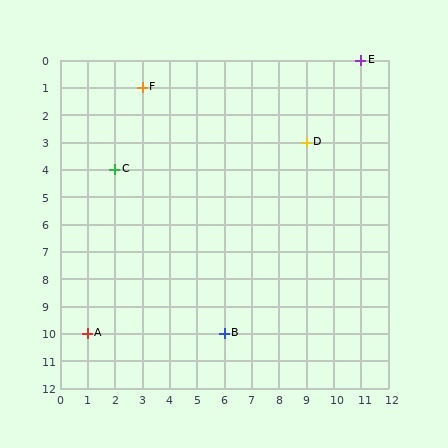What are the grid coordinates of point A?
Point A is at grid coordinates (1, 10).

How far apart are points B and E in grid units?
Points B and E are 5 columns and 10 rows apart (about 11.2 grid units diagonally).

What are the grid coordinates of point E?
Point E is at grid coordinates (11, 0).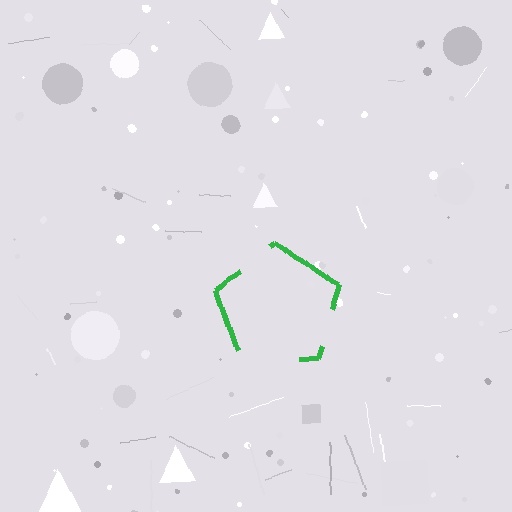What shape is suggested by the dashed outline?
The dashed outline suggests a pentagon.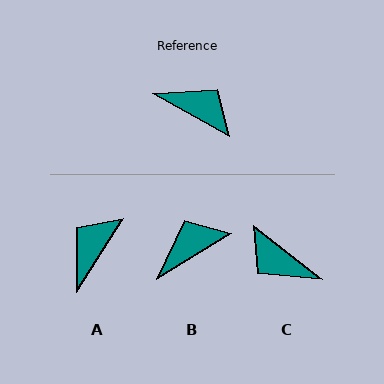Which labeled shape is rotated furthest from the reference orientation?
C, about 171 degrees away.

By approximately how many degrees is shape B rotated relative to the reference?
Approximately 60 degrees counter-clockwise.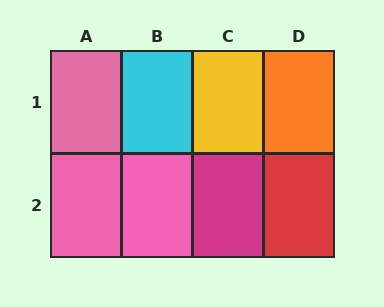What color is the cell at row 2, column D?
Red.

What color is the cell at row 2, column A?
Pink.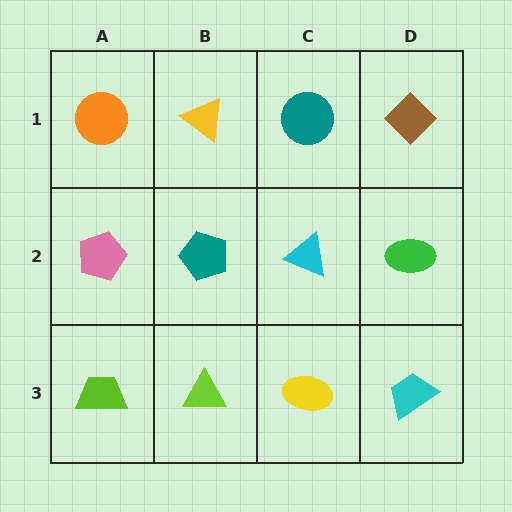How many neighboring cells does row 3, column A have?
2.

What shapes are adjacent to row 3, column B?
A teal pentagon (row 2, column B), a lime trapezoid (row 3, column A), a yellow ellipse (row 3, column C).